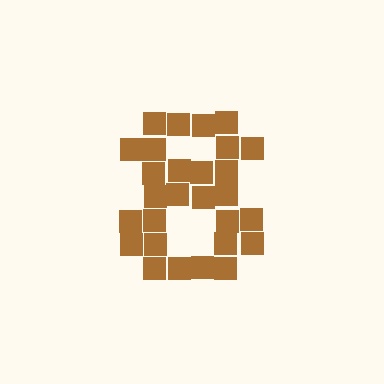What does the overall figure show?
The overall figure shows the digit 8.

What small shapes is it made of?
It is made of small squares.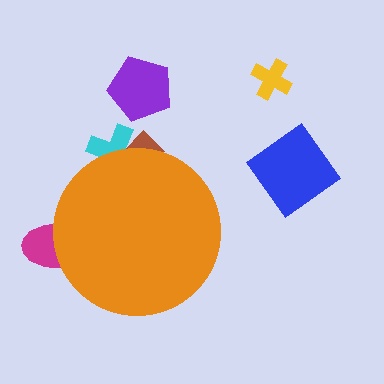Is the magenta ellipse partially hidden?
Yes, the magenta ellipse is partially hidden behind the orange circle.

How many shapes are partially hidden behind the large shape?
3 shapes are partially hidden.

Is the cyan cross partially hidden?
Yes, the cyan cross is partially hidden behind the orange circle.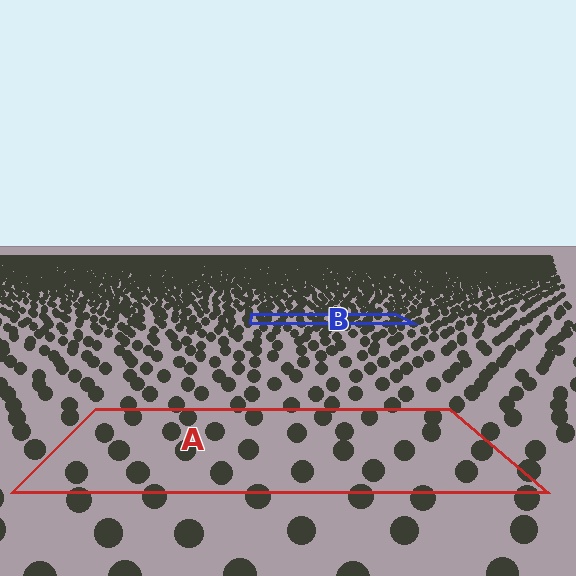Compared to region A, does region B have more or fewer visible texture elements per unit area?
Region B has more texture elements per unit area — they are packed more densely because it is farther away.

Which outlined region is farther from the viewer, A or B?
Region B is farther from the viewer — the texture elements inside it appear smaller and more densely packed.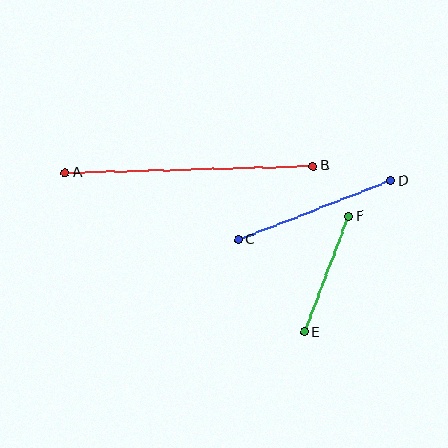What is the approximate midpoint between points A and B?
The midpoint is at approximately (189, 170) pixels.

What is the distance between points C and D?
The distance is approximately 164 pixels.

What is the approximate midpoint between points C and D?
The midpoint is at approximately (315, 210) pixels.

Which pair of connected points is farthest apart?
Points A and B are farthest apart.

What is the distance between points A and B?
The distance is approximately 248 pixels.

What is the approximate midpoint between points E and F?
The midpoint is at approximately (326, 274) pixels.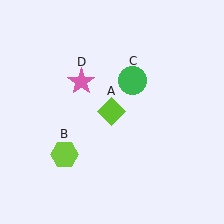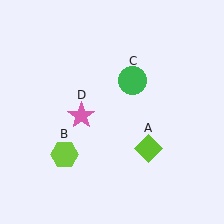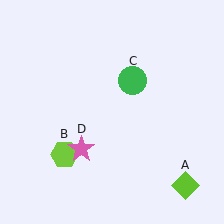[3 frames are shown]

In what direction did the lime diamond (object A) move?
The lime diamond (object A) moved down and to the right.